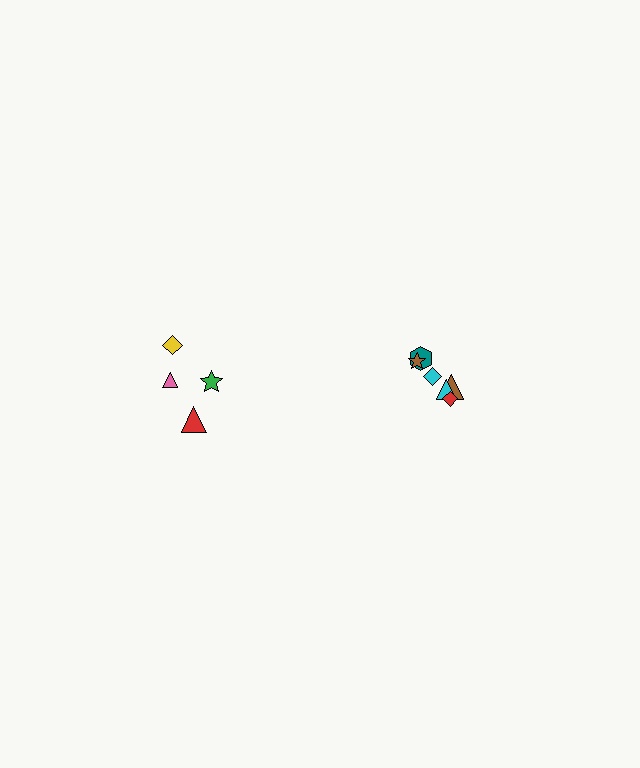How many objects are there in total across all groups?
There are 10 objects.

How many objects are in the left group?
There are 4 objects.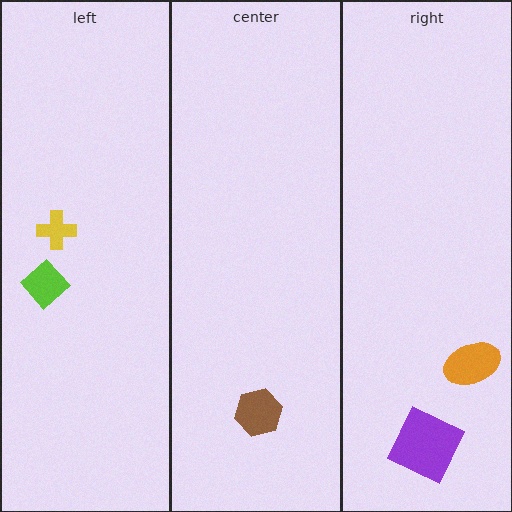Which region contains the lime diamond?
The left region.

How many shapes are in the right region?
2.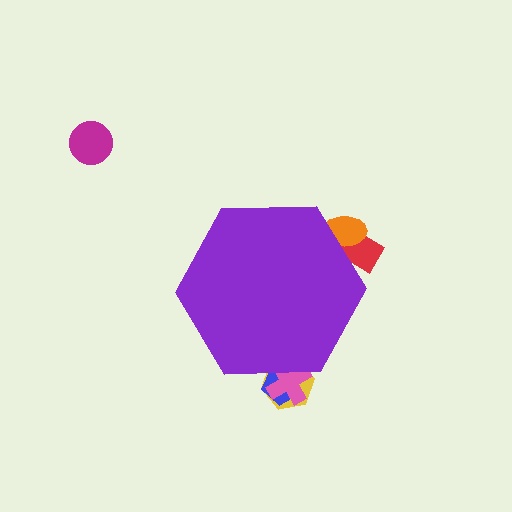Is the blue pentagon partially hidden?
Yes, the blue pentagon is partially hidden behind the purple hexagon.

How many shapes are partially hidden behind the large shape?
5 shapes are partially hidden.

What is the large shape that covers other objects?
A purple hexagon.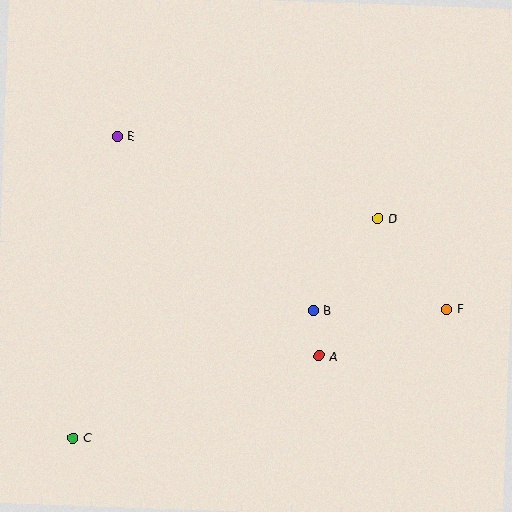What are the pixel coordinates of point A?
Point A is at (319, 356).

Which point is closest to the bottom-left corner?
Point C is closest to the bottom-left corner.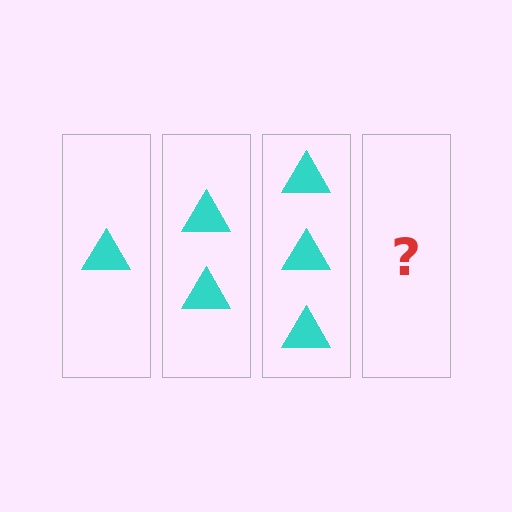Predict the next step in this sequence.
The next step is 4 triangles.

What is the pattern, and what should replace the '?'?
The pattern is that each step adds one more triangle. The '?' should be 4 triangles.